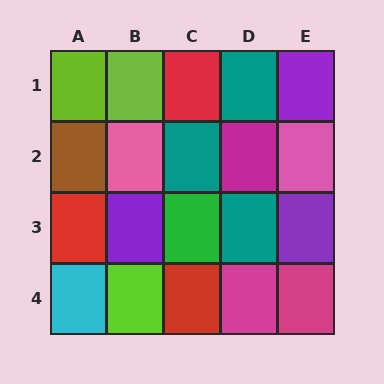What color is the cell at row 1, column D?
Teal.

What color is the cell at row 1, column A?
Lime.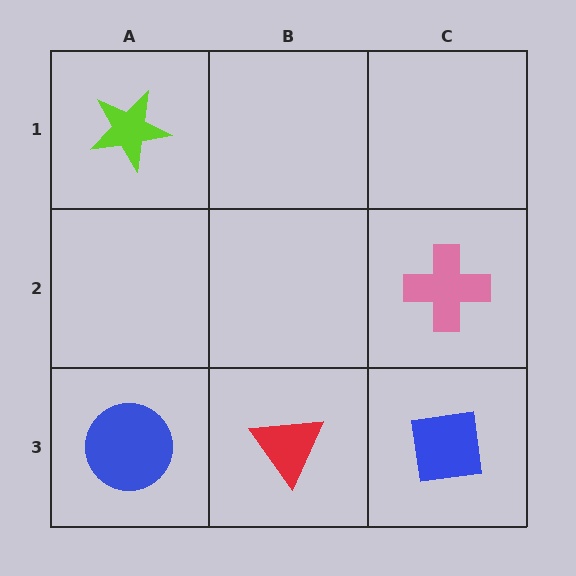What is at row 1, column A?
A lime star.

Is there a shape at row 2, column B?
No, that cell is empty.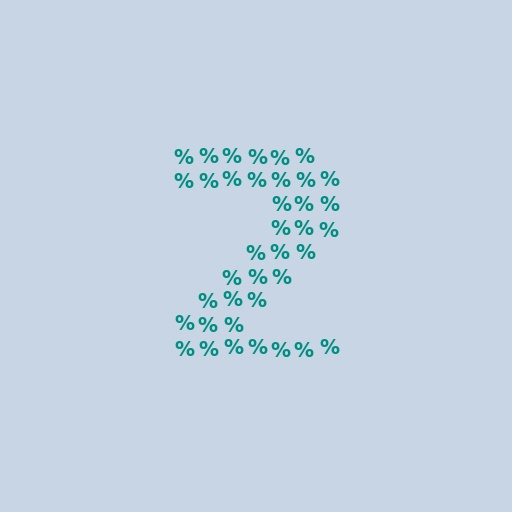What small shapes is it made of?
It is made of small percent signs.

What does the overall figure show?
The overall figure shows the digit 2.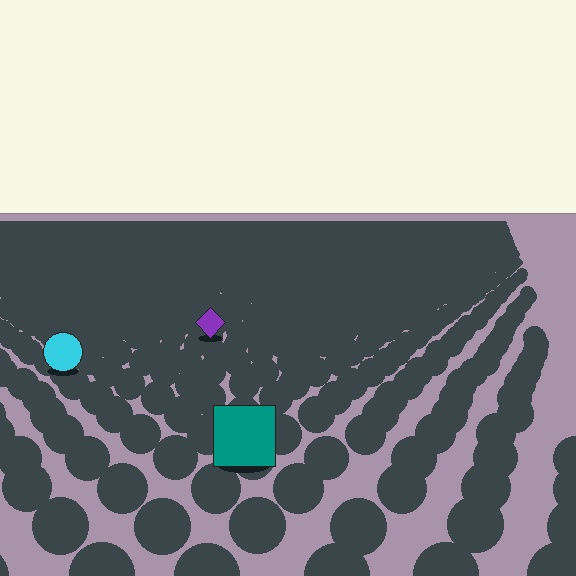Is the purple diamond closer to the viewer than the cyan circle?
No. The cyan circle is closer — you can tell from the texture gradient: the ground texture is coarser near it.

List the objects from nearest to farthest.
From nearest to farthest: the teal square, the cyan circle, the purple diamond.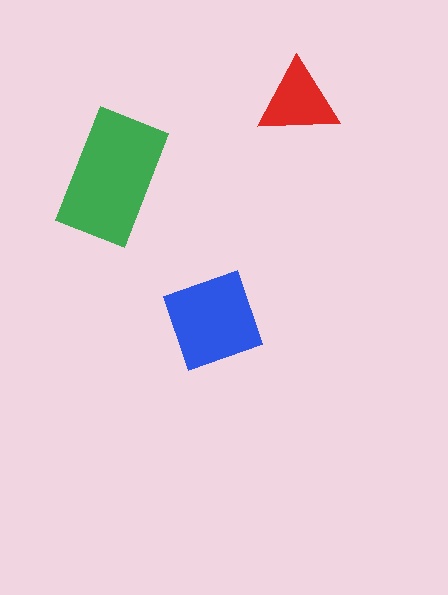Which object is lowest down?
The blue diamond is bottommost.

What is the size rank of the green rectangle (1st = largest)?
1st.